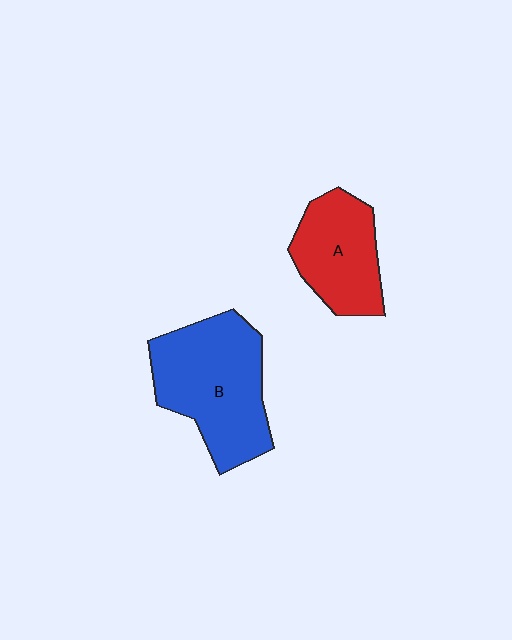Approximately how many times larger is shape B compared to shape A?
Approximately 1.5 times.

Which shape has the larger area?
Shape B (blue).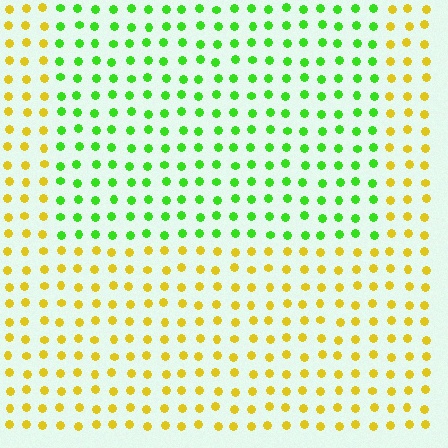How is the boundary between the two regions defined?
The boundary is defined purely by a slight shift in hue (about 60 degrees). Spacing, size, and orientation are identical on both sides.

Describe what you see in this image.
The image is filled with small yellow elements in a uniform arrangement. A rectangle-shaped region is visible where the elements are tinted to a slightly different hue, forming a subtle color boundary.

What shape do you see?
I see a rectangle.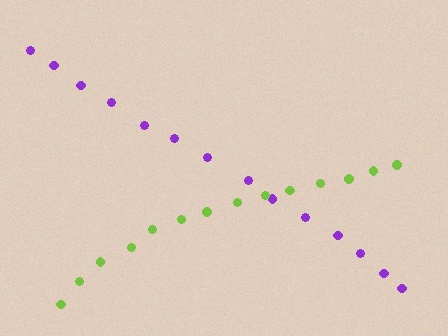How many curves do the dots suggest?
There are 2 distinct paths.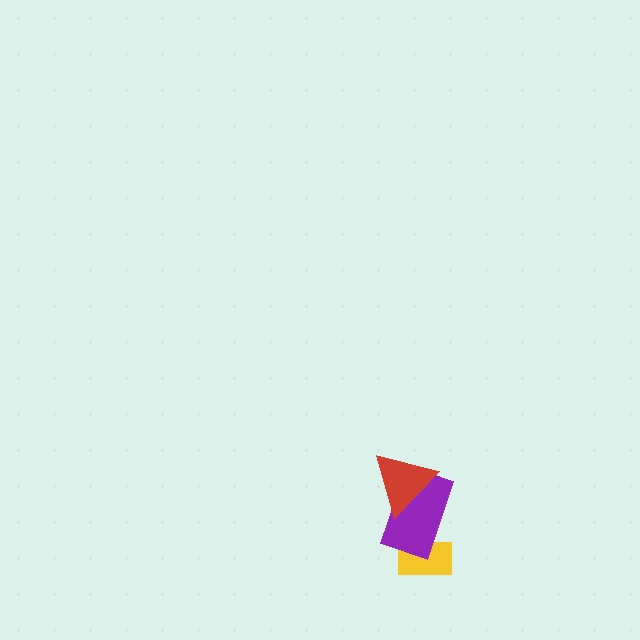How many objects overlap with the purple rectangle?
2 objects overlap with the purple rectangle.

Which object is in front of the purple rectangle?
The red triangle is in front of the purple rectangle.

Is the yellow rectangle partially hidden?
Yes, it is partially covered by another shape.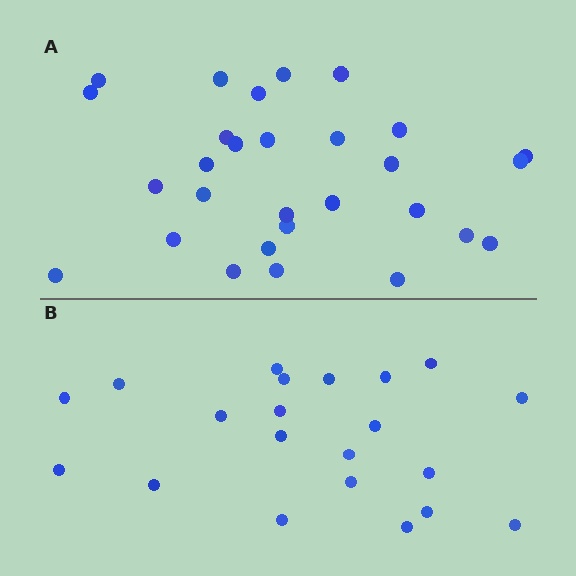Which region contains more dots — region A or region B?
Region A (the top region) has more dots.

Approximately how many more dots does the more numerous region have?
Region A has roughly 8 or so more dots than region B.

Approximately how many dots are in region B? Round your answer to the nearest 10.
About 20 dots. (The exact count is 21, which rounds to 20.)